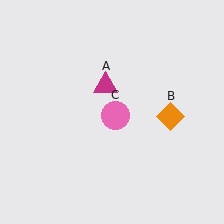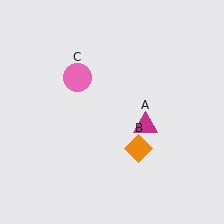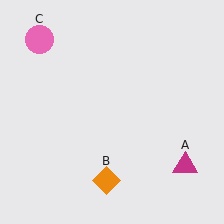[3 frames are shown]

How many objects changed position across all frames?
3 objects changed position: magenta triangle (object A), orange diamond (object B), pink circle (object C).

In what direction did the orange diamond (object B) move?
The orange diamond (object B) moved down and to the left.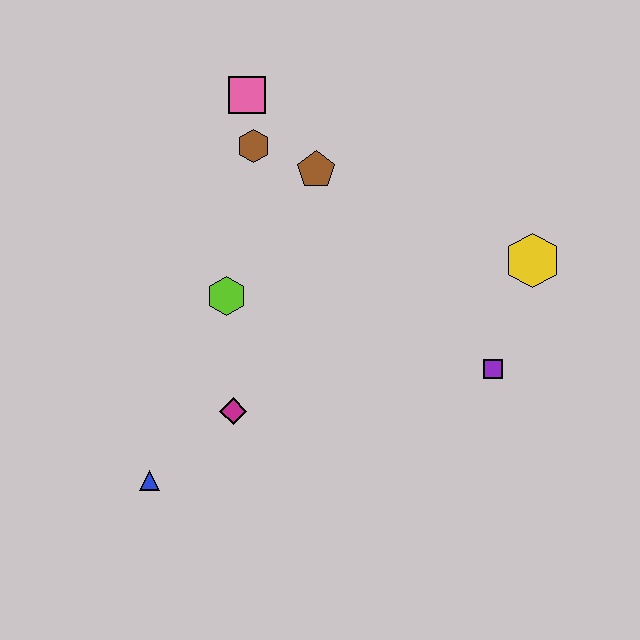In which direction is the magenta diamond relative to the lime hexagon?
The magenta diamond is below the lime hexagon.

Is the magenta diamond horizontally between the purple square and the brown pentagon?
No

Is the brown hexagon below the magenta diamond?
No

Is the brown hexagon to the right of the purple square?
No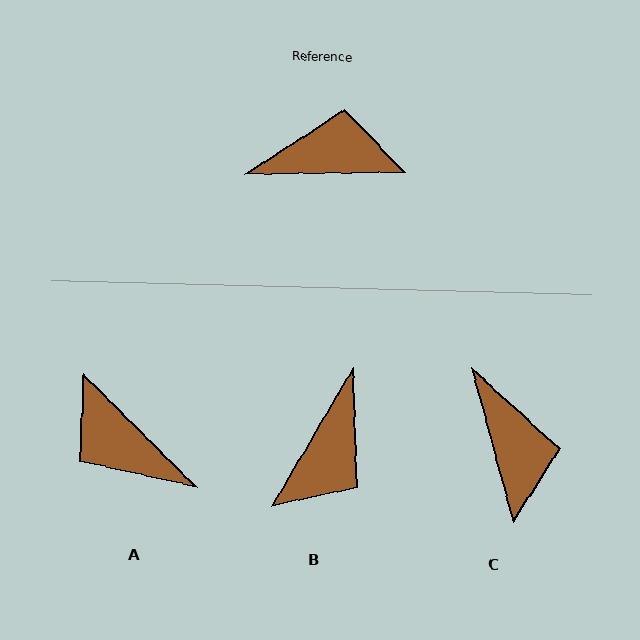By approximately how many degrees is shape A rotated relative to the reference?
Approximately 135 degrees counter-clockwise.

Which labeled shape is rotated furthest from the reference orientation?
A, about 135 degrees away.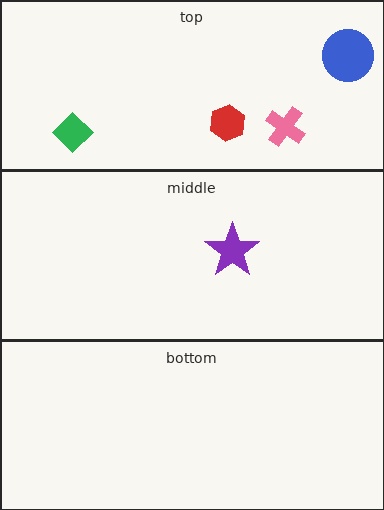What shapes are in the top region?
The pink cross, the green diamond, the blue circle, the red hexagon.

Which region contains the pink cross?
The top region.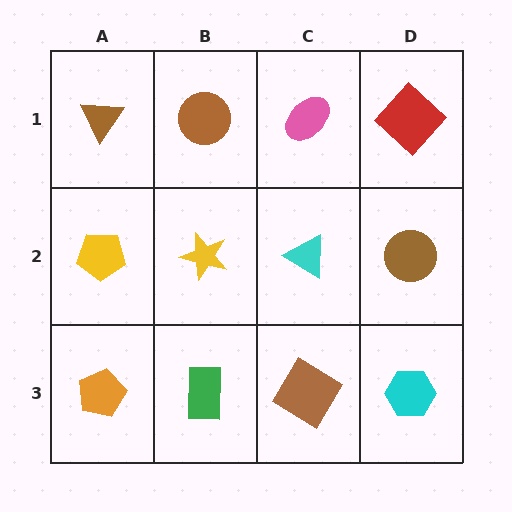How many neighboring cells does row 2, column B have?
4.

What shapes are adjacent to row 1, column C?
A cyan triangle (row 2, column C), a brown circle (row 1, column B), a red diamond (row 1, column D).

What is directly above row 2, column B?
A brown circle.